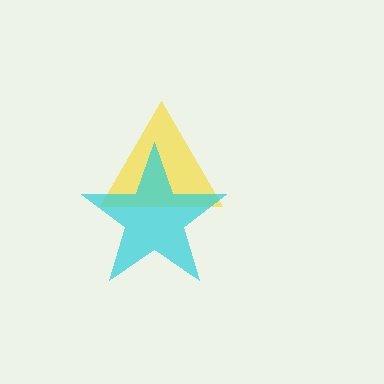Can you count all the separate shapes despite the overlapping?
Yes, there are 2 separate shapes.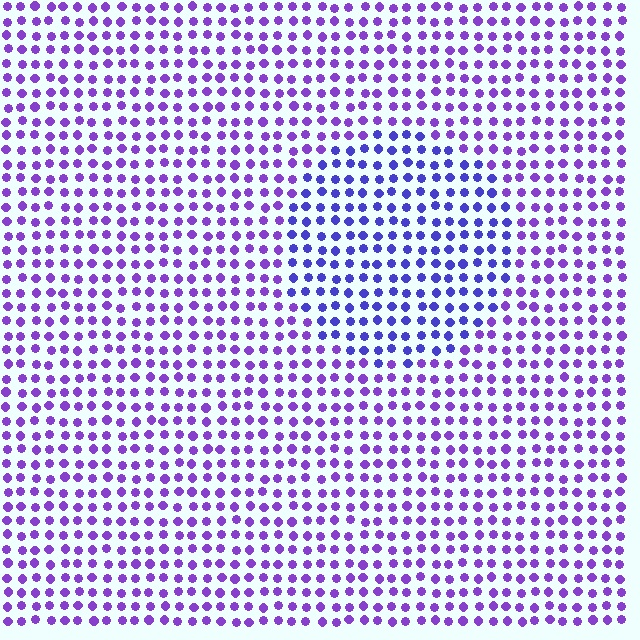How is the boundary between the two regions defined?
The boundary is defined purely by a slight shift in hue (about 28 degrees). Spacing, size, and orientation are identical on both sides.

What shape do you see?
I see a circle.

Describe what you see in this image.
The image is filled with small purple elements in a uniform arrangement. A circle-shaped region is visible where the elements are tinted to a slightly different hue, forming a subtle color boundary.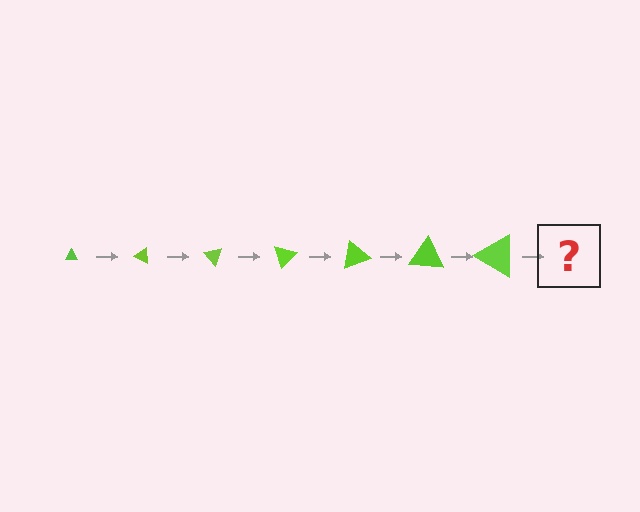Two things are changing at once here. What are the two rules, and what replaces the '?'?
The two rules are that the triangle grows larger each step and it rotates 25 degrees each step. The '?' should be a triangle, larger than the previous one and rotated 175 degrees from the start.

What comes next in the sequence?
The next element should be a triangle, larger than the previous one and rotated 175 degrees from the start.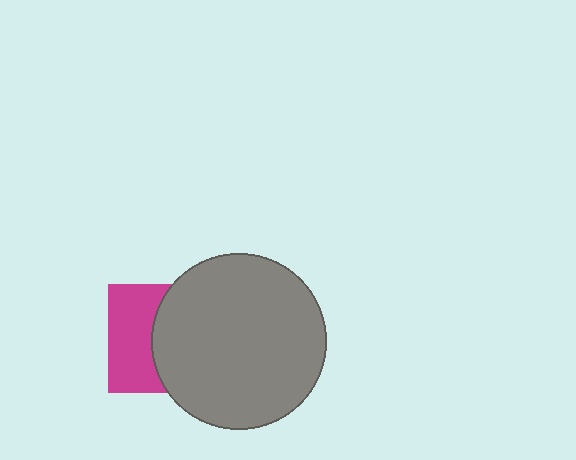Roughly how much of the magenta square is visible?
About half of it is visible (roughly 45%).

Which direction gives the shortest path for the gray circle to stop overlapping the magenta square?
Moving right gives the shortest separation.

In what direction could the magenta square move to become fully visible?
The magenta square could move left. That would shift it out from behind the gray circle entirely.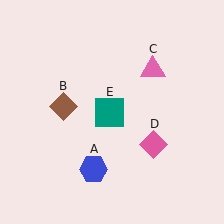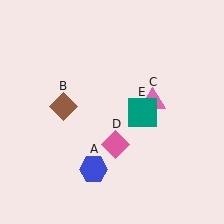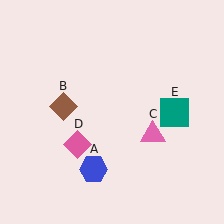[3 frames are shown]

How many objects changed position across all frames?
3 objects changed position: pink triangle (object C), pink diamond (object D), teal square (object E).